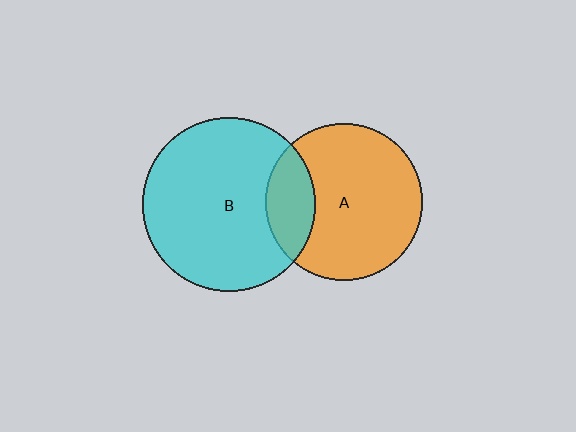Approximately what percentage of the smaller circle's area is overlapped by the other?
Approximately 20%.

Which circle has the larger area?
Circle B (cyan).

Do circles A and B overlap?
Yes.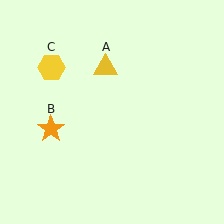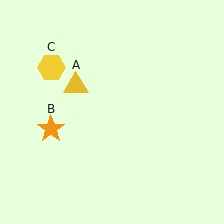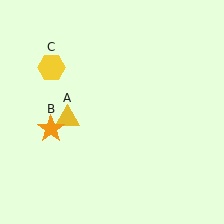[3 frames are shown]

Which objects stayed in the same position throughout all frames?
Orange star (object B) and yellow hexagon (object C) remained stationary.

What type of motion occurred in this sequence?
The yellow triangle (object A) rotated counterclockwise around the center of the scene.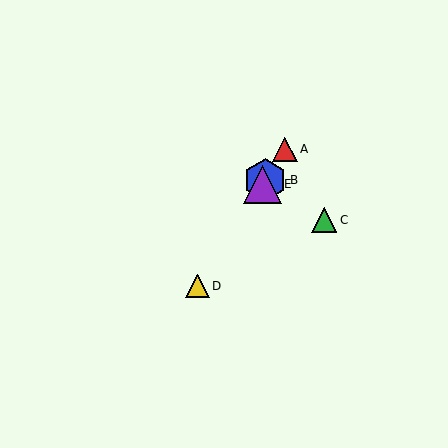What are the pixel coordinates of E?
Object E is at (262, 184).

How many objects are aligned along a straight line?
4 objects (A, B, D, E) are aligned along a straight line.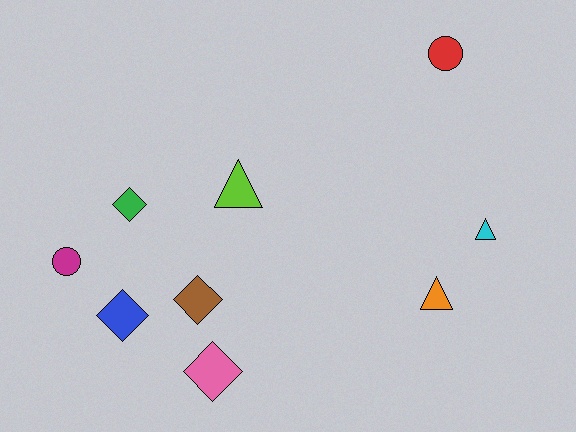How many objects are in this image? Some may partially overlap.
There are 9 objects.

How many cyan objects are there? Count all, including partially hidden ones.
There is 1 cyan object.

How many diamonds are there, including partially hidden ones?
There are 4 diamonds.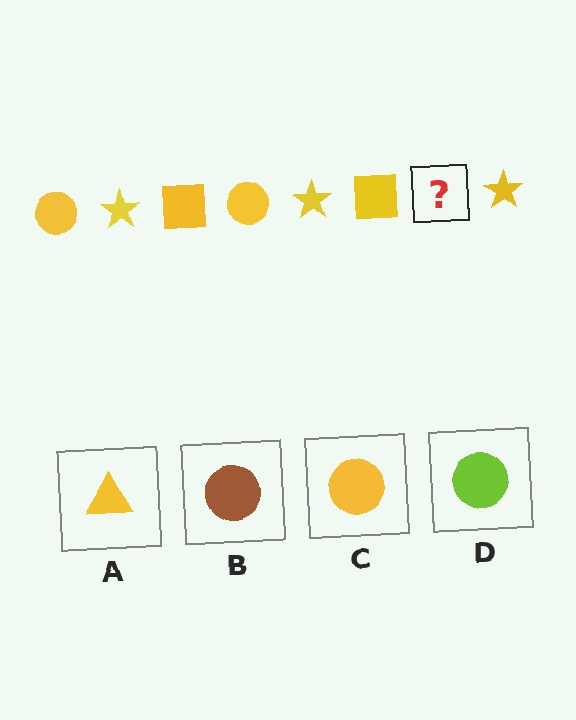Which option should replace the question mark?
Option C.